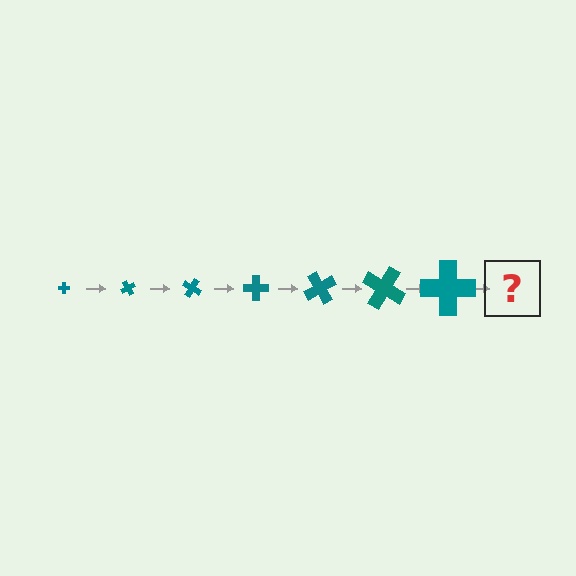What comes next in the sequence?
The next element should be a cross, larger than the previous one and rotated 420 degrees from the start.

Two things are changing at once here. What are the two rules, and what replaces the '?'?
The two rules are that the cross grows larger each step and it rotates 60 degrees each step. The '?' should be a cross, larger than the previous one and rotated 420 degrees from the start.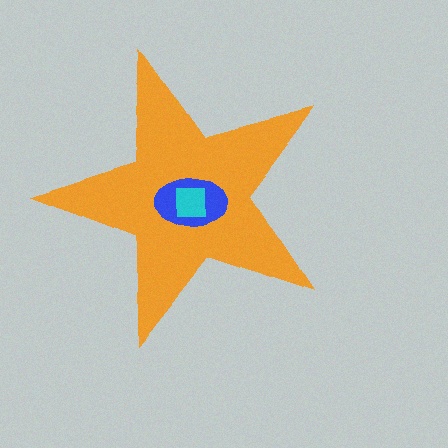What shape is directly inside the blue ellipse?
The cyan square.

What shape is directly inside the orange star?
The blue ellipse.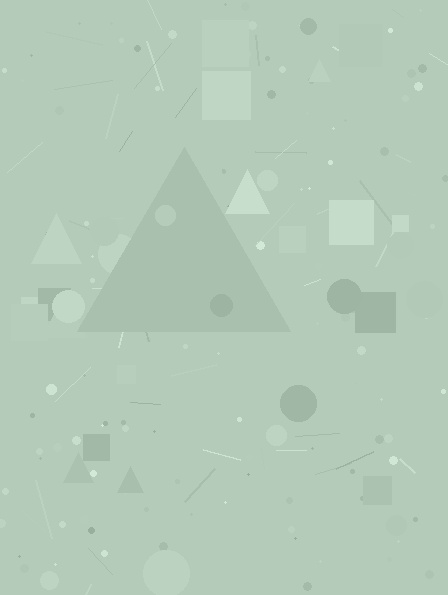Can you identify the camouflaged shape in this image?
The camouflaged shape is a triangle.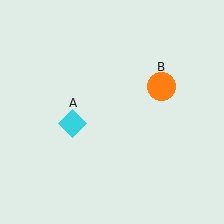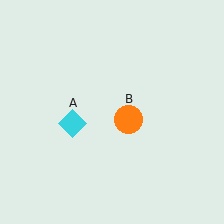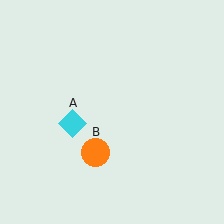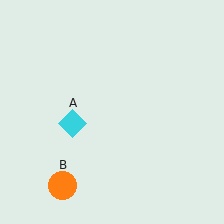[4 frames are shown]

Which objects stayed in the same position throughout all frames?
Cyan diamond (object A) remained stationary.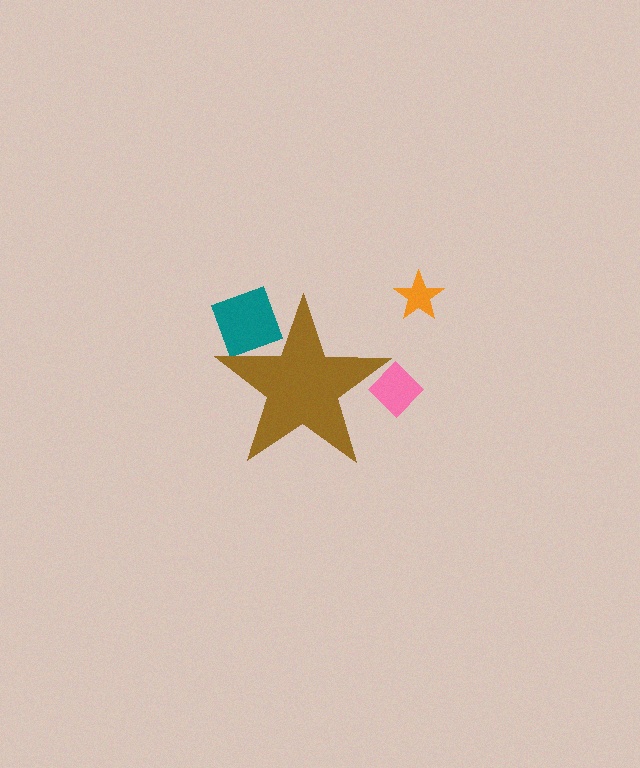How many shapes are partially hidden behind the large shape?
2 shapes are partially hidden.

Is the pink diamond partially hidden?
Yes, the pink diamond is partially hidden behind the brown star.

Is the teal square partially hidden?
Yes, the teal square is partially hidden behind the brown star.